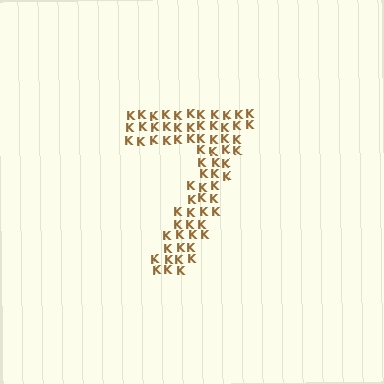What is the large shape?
The large shape is the digit 7.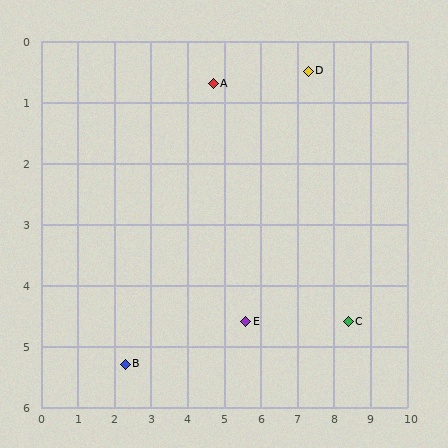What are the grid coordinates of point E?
Point E is at approximately (5.6, 4.6).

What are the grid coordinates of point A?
Point A is at approximately (4.7, 0.7).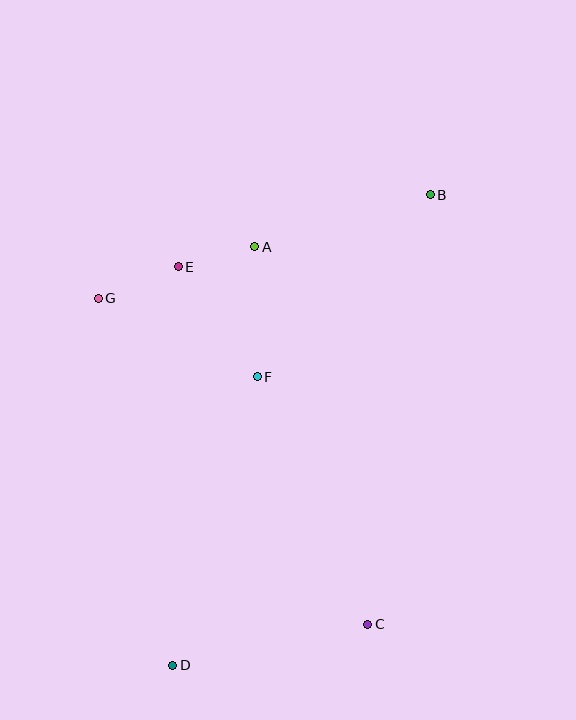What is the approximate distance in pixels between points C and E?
The distance between C and E is approximately 405 pixels.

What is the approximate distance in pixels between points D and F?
The distance between D and F is approximately 300 pixels.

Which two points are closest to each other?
Points A and E are closest to each other.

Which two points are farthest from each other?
Points B and D are farthest from each other.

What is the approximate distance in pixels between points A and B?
The distance between A and B is approximately 183 pixels.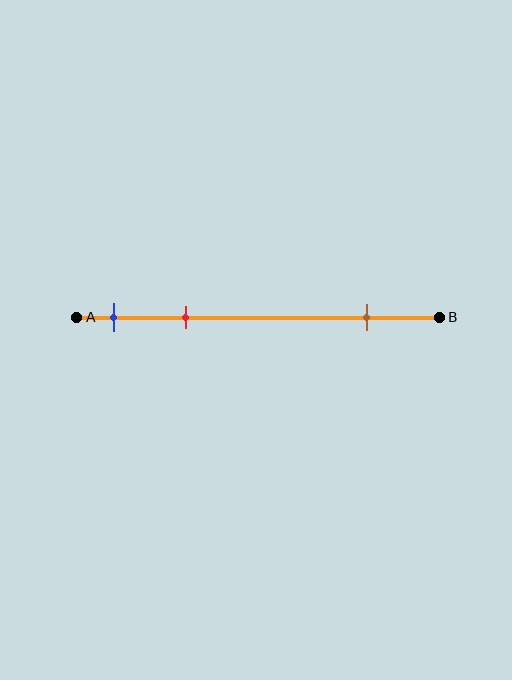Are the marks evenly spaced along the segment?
No, the marks are not evenly spaced.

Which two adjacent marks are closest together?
The blue and red marks are the closest adjacent pair.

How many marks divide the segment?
There are 3 marks dividing the segment.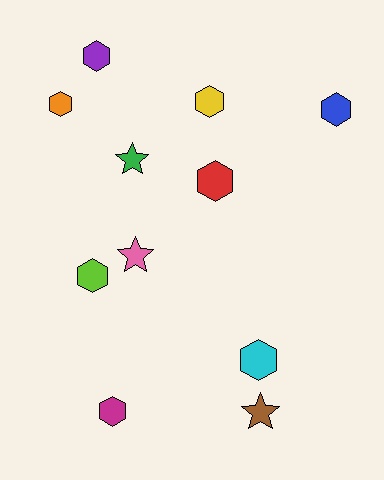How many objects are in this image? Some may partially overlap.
There are 11 objects.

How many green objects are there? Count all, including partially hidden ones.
There is 1 green object.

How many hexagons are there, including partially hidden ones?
There are 8 hexagons.